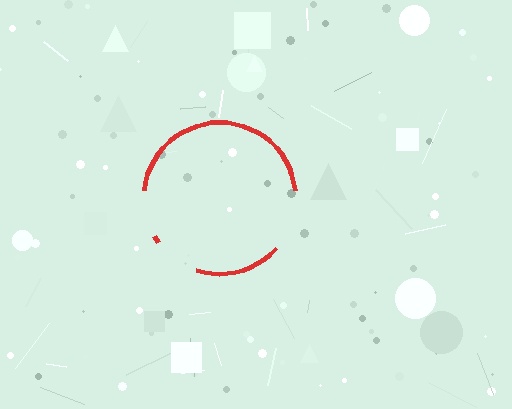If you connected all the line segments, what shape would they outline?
They would outline a circle.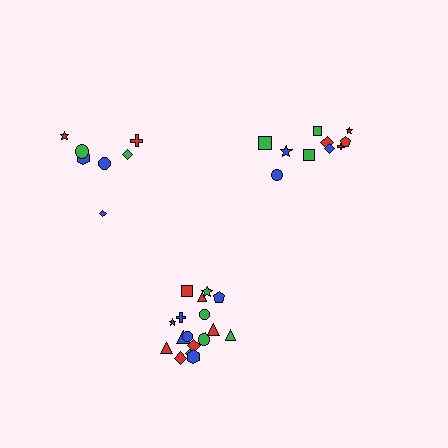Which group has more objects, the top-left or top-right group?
The top-right group.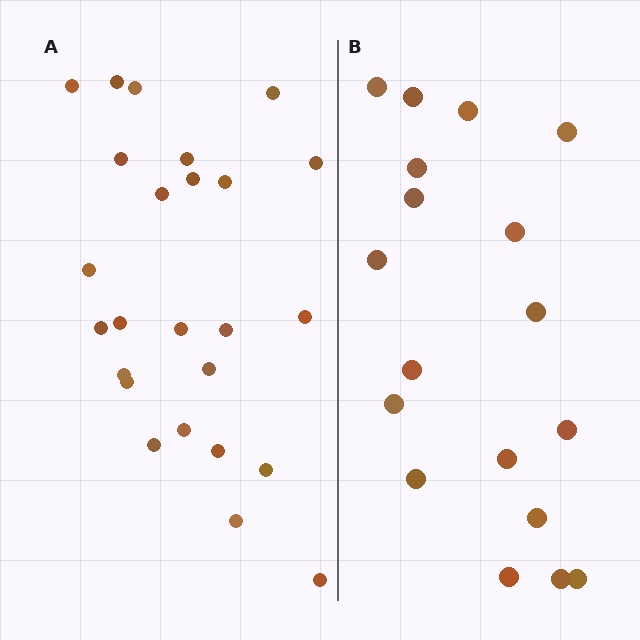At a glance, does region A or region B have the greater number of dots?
Region A (the left region) has more dots.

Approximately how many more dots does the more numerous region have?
Region A has roughly 8 or so more dots than region B.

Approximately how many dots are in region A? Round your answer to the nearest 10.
About 20 dots. (The exact count is 25, which rounds to 20.)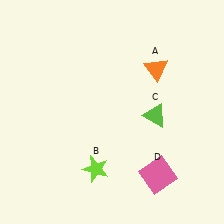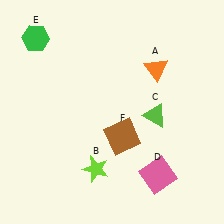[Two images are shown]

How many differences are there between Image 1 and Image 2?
There are 2 differences between the two images.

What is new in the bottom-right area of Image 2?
A brown square (F) was added in the bottom-right area of Image 2.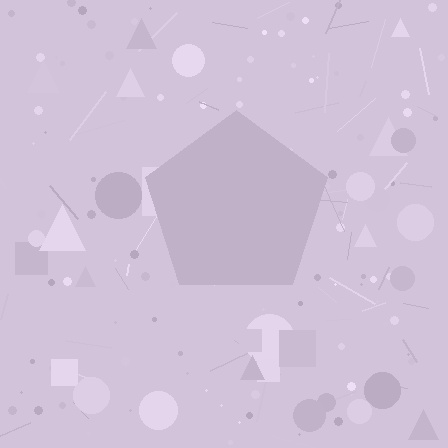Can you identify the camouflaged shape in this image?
The camouflaged shape is a pentagon.